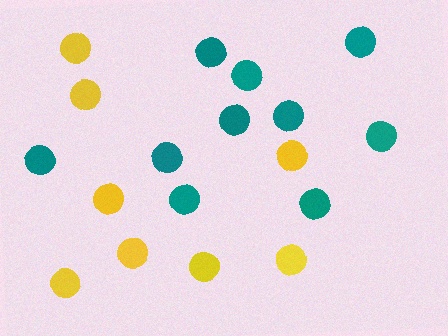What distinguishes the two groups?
There are 2 groups: one group of teal circles (10) and one group of yellow circles (8).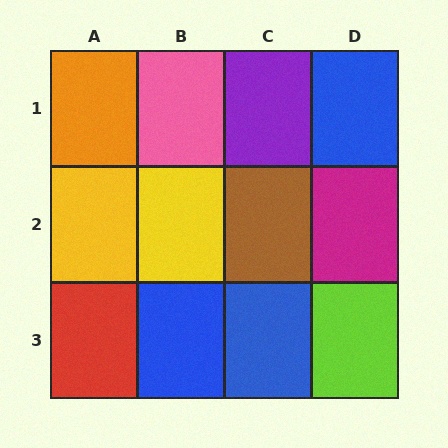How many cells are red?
1 cell is red.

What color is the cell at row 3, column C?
Blue.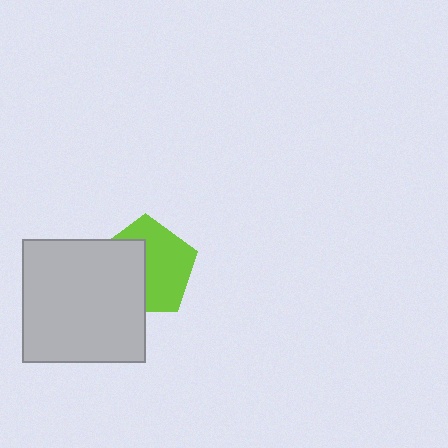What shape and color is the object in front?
The object in front is a light gray square.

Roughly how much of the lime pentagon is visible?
About half of it is visible (roughly 57%).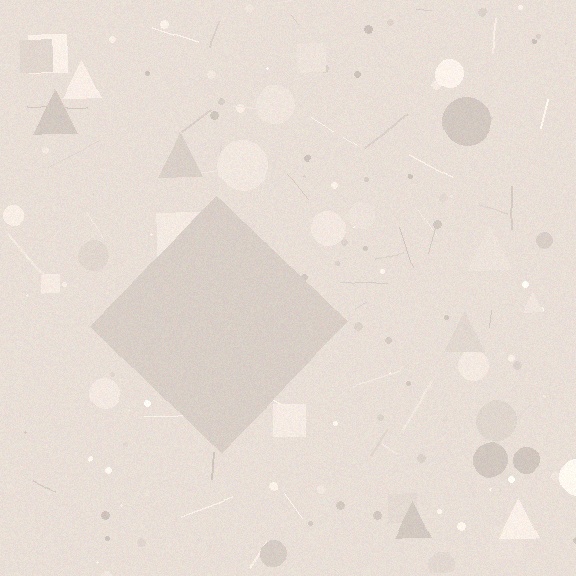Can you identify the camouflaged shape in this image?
The camouflaged shape is a diamond.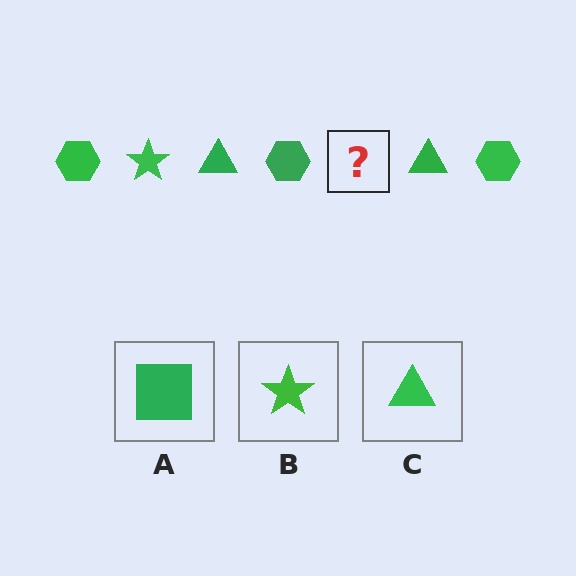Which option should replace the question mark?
Option B.